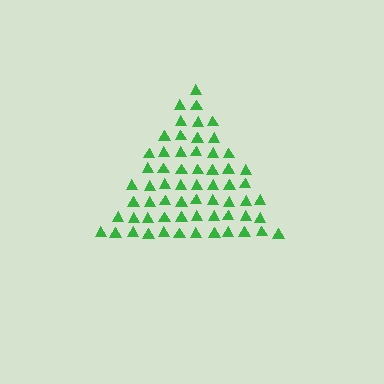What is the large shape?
The large shape is a triangle.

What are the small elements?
The small elements are triangles.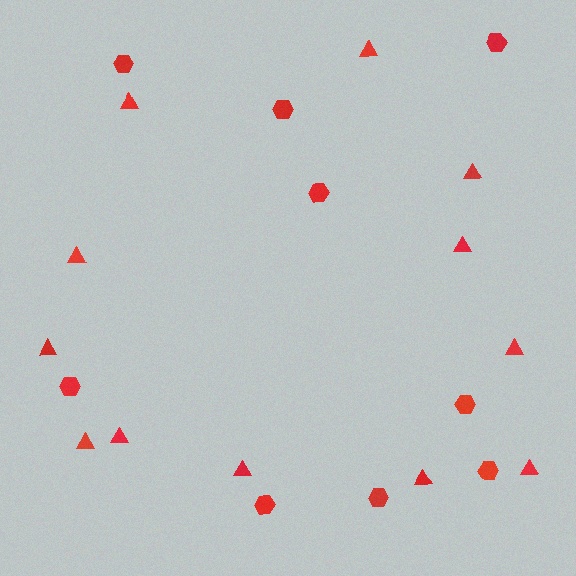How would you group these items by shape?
There are 2 groups: one group of triangles (12) and one group of hexagons (9).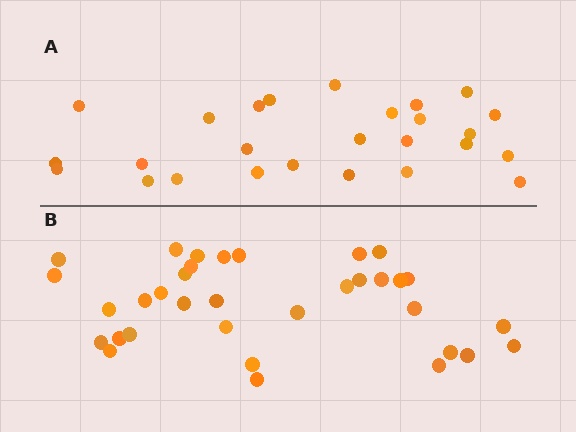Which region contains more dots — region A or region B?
Region B (the bottom region) has more dots.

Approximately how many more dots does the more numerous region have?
Region B has roughly 8 or so more dots than region A.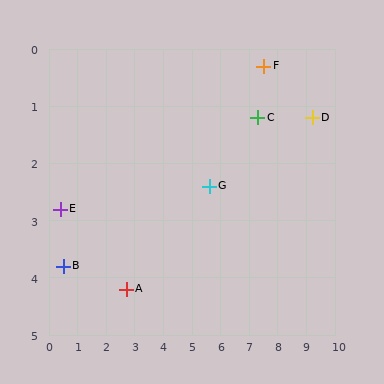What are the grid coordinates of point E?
Point E is at approximately (0.4, 2.8).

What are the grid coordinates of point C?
Point C is at approximately (7.3, 1.2).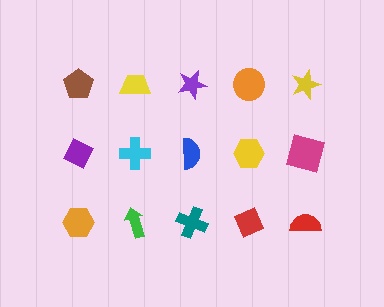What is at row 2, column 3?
A blue semicircle.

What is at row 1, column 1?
A brown pentagon.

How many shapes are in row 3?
5 shapes.